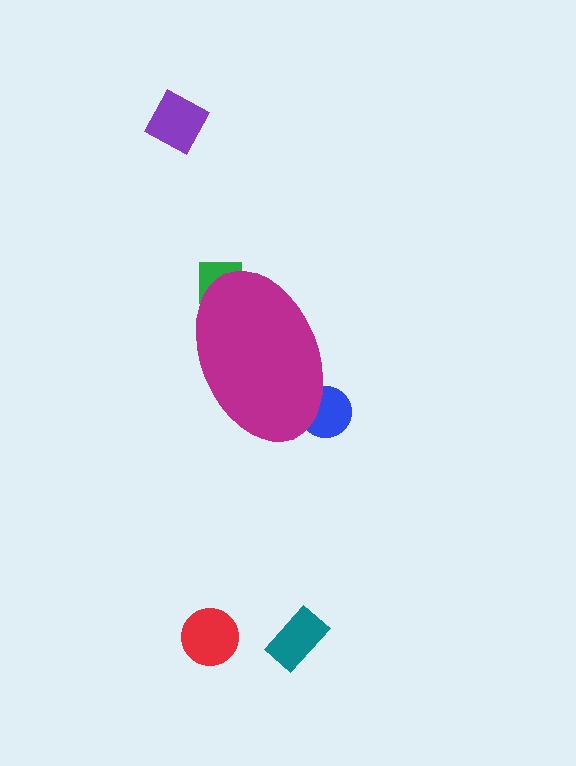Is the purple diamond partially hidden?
No, the purple diamond is fully visible.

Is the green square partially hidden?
Yes, the green square is partially hidden behind the magenta ellipse.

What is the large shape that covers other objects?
A magenta ellipse.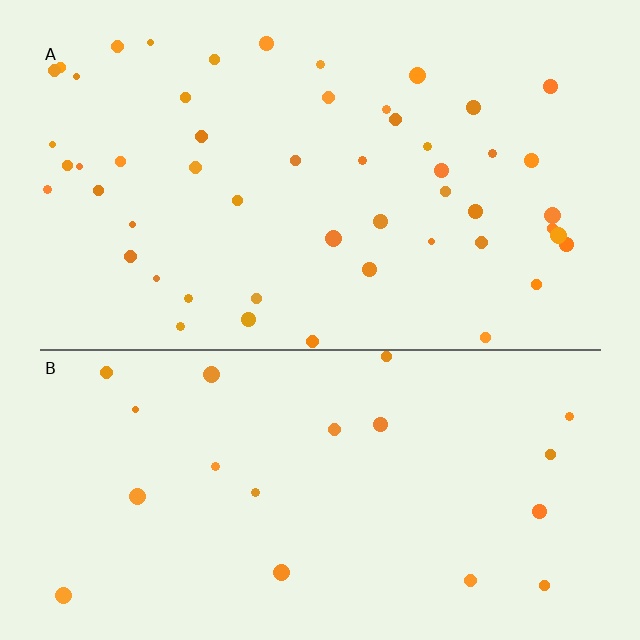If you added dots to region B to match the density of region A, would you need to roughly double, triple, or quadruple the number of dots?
Approximately triple.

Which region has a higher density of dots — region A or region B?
A (the top).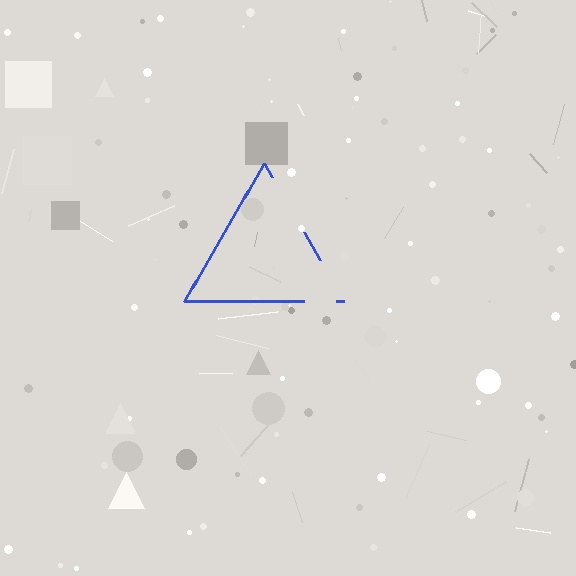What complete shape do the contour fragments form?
The contour fragments form a triangle.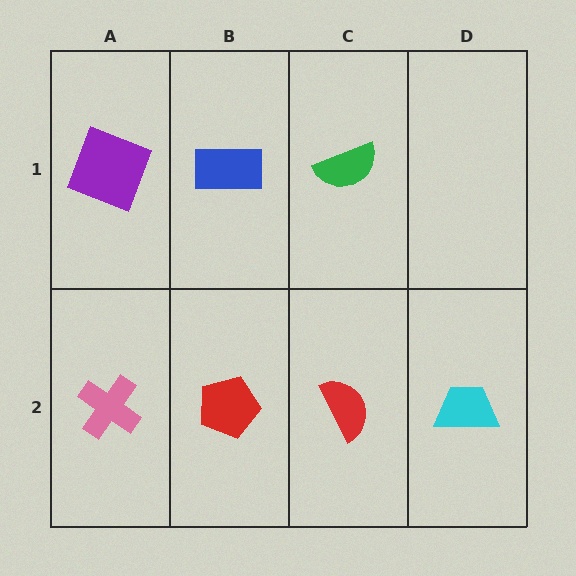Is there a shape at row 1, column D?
No, that cell is empty.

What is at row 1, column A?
A purple square.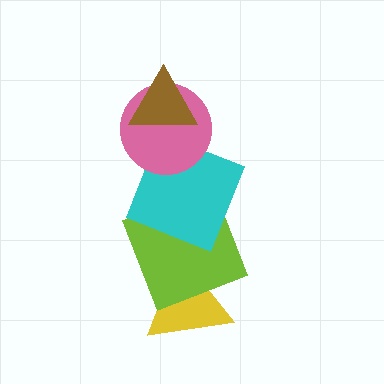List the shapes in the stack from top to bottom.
From top to bottom: the brown triangle, the pink circle, the cyan square, the lime square, the yellow triangle.